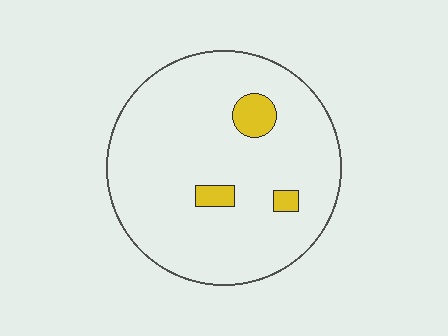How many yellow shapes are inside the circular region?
3.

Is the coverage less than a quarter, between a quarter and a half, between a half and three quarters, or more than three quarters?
Less than a quarter.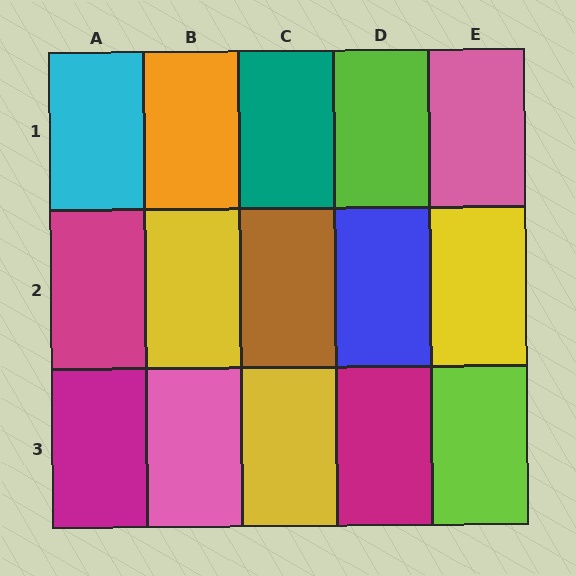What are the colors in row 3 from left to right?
Magenta, pink, yellow, magenta, lime.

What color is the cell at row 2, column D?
Blue.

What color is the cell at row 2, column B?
Yellow.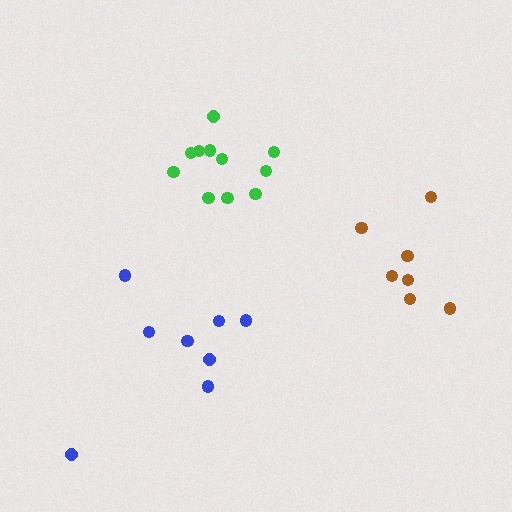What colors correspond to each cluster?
The clusters are colored: brown, green, blue.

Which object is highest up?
The green cluster is topmost.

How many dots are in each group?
Group 1: 7 dots, Group 2: 11 dots, Group 3: 8 dots (26 total).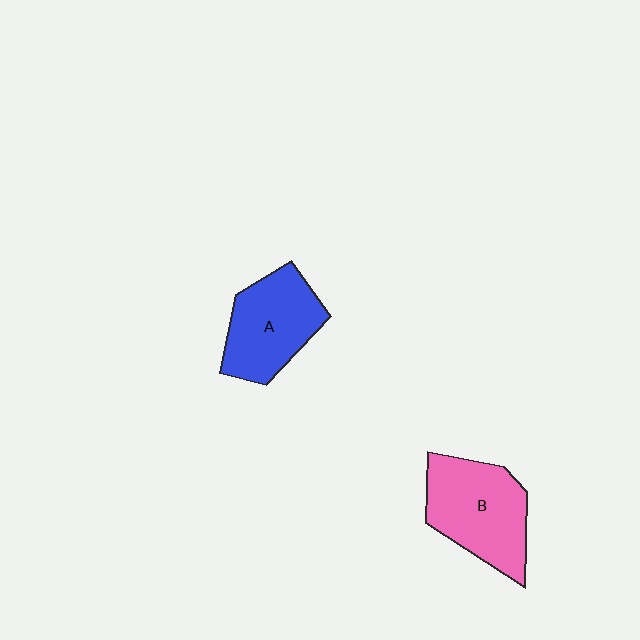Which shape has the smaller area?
Shape A (blue).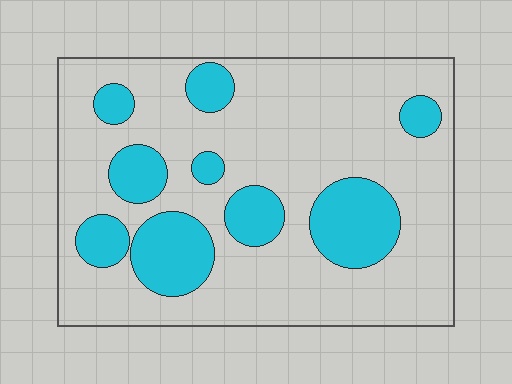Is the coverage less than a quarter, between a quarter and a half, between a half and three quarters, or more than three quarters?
Less than a quarter.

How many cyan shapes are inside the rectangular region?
9.